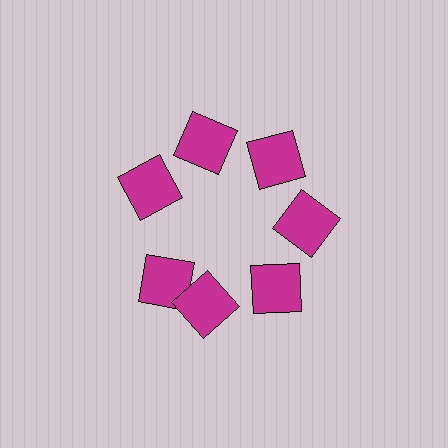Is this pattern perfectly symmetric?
No. The 7 magenta squares are arranged in a ring, but one element near the 8 o'clock position is rotated out of alignment along the ring, breaking the 7-fold rotational symmetry.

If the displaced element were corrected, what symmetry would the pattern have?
It would have 7-fold rotational symmetry — the pattern would map onto itself every 51 degrees.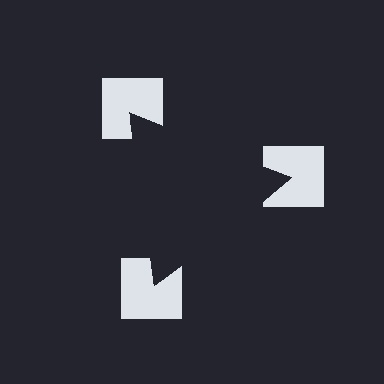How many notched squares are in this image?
There are 3 — one at each vertex of the illusory triangle.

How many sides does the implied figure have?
3 sides.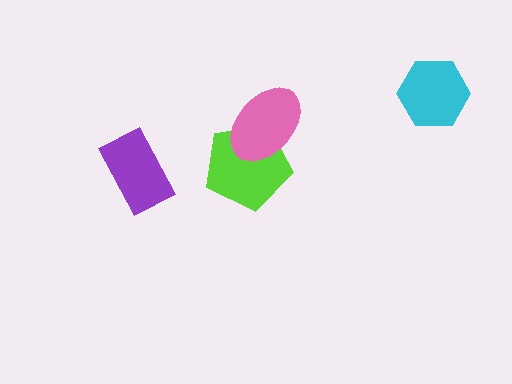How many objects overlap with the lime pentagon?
1 object overlaps with the lime pentagon.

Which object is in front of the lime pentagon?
The pink ellipse is in front of the lime pentagon.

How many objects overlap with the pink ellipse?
1 object overlaps with the pink ellipse.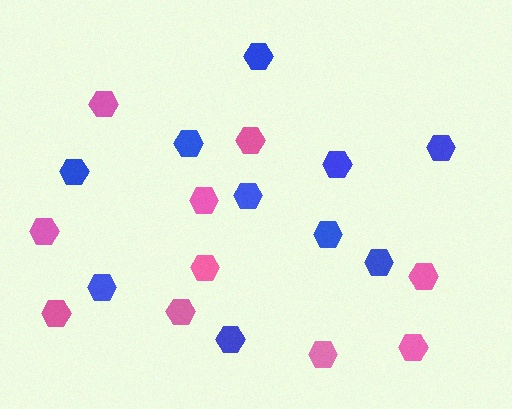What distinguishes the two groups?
There are 2 groups: one group of pink hexagons (10) and one group of blue hexagons (10).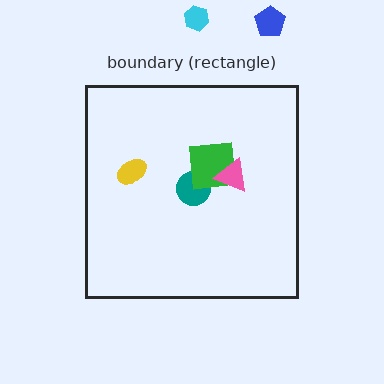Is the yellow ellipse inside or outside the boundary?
Inside.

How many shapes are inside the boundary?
4 inside, 2 outside.